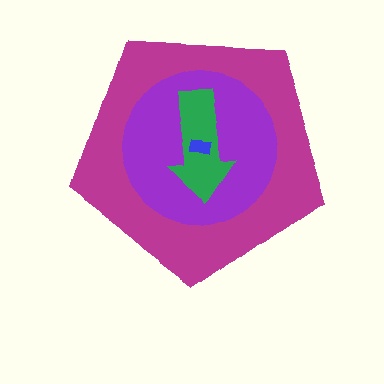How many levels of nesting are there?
4.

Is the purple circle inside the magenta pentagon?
Yes.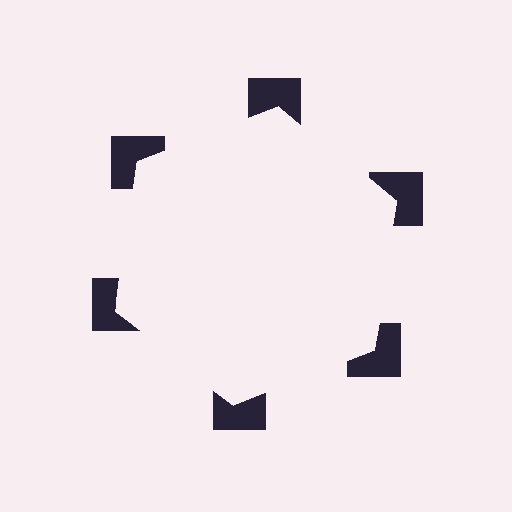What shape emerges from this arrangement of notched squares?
An illusory hexagon — its edges are inferred from the aligned wedge cuts in the notched squares, not physically drawn.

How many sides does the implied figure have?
6 sides.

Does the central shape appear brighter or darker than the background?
It typically appears slightly brighter than the background, even though no actual brightness change is drawn.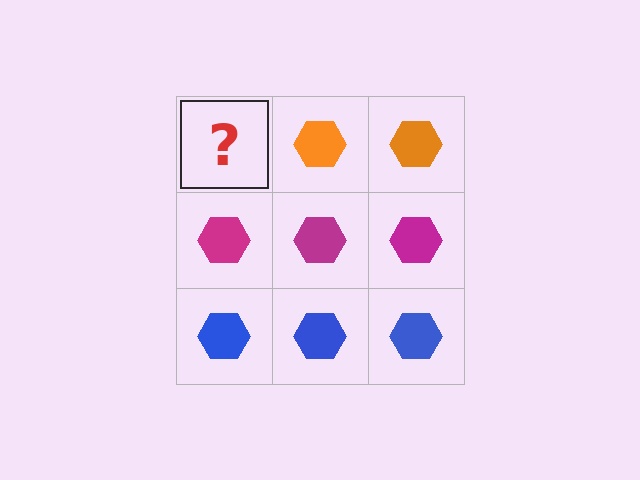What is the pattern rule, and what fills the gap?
The rule is that each row has a consistent color. The gap should be filled with an orange hexagon.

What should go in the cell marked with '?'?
The missing cell should contain an orange hexagon.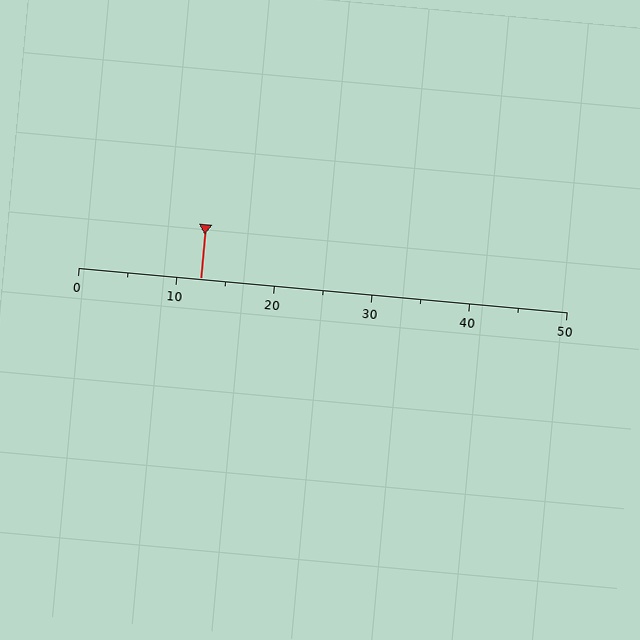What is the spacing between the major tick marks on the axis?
The major ticks are spaced 10 apart.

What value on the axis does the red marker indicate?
The marker indicates approximately 12.5.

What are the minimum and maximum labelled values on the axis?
The axis runs from 0 to 50.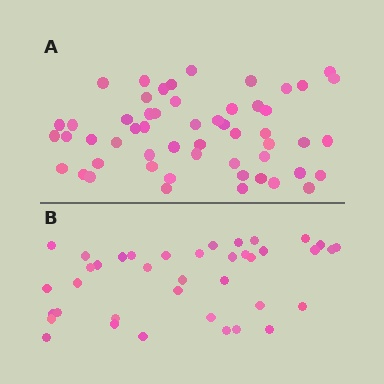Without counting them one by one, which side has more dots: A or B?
Region A (the top region) has more dots.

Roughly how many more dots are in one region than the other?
Region A has approximately 15 more dots than region B.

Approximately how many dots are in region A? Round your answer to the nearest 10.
About 50 dots. (The exact count is 54, which rounds to 50.)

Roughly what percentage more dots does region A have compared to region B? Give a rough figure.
About 40% more.